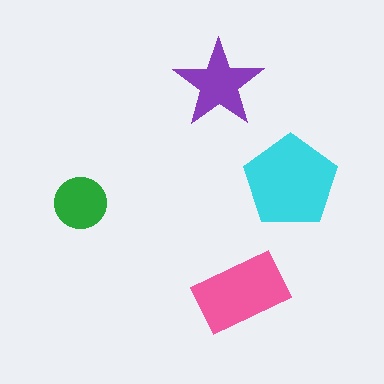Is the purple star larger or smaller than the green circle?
Larger.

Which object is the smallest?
The green circle.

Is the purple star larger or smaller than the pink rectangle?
Smaller.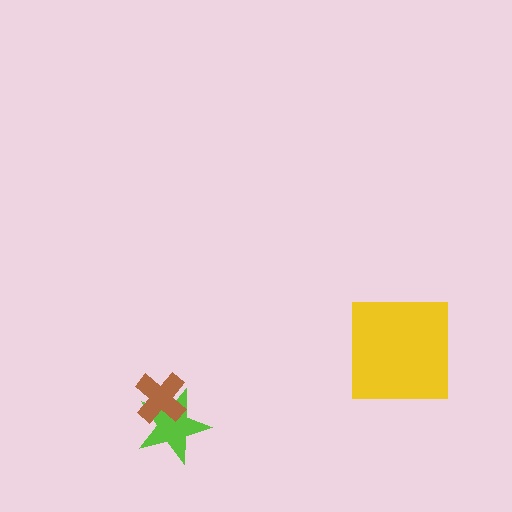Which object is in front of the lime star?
The brown cross is in front of the lime star.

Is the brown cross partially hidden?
No, no other shape covers it.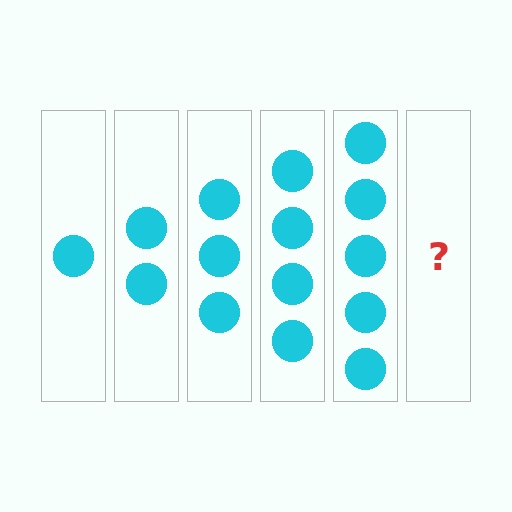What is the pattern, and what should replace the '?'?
The pattern is that each step adds one more circle. The '?' should be 6 circles.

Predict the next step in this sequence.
The next step is 6 circles.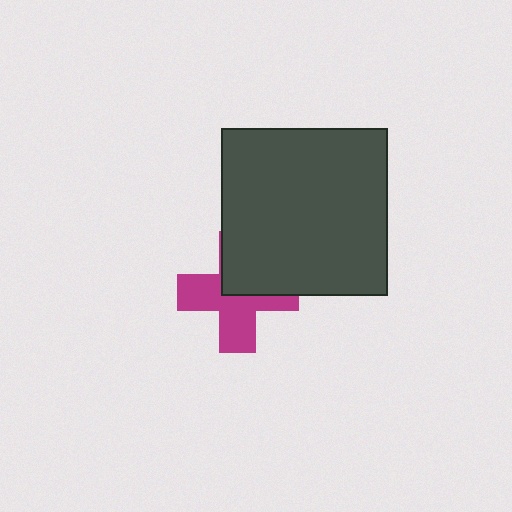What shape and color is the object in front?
The object in front is a dark gray square.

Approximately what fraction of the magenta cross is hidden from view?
Roughly 41% of the magenta cross is hidden behind the dark gray square.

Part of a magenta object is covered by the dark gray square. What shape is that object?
It is a cross.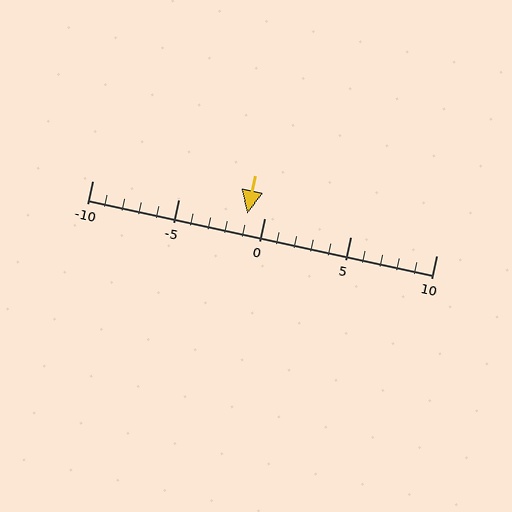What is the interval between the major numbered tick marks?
The major tick marks are spaced 5 units apart.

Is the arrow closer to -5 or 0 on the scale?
The arrow is closer to 0.